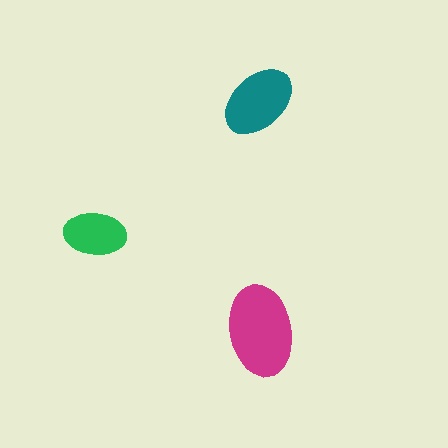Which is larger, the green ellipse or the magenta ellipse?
The magenta one.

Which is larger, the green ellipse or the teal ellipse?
The teal one.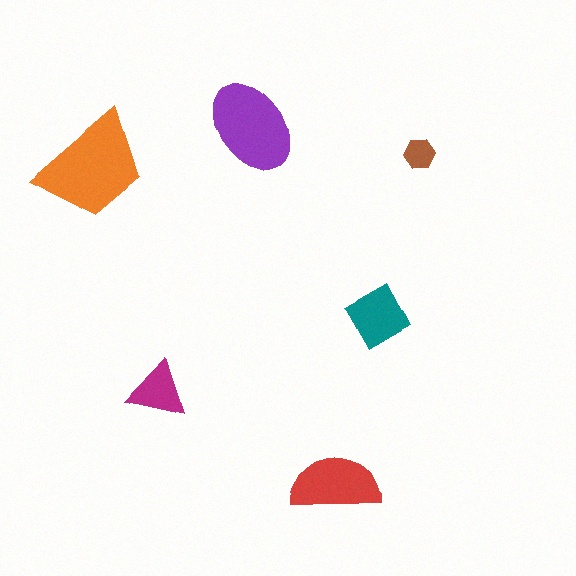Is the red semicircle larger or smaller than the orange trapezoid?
Smaller.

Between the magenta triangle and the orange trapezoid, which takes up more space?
The orange trapezoid.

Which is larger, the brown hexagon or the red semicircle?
The red semicircle.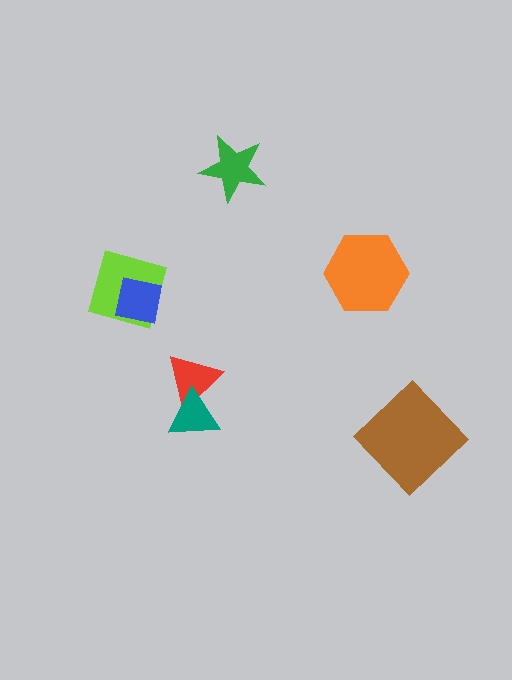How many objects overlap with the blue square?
1 object overlaps with the blue square.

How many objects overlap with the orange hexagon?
0 objects overlap with the orange hexagon.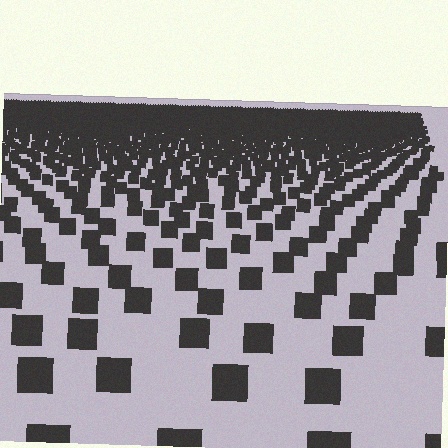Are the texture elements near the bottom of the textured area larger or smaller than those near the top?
Larger. Near the bottom, elements are closer to the viewer and appear at a bigger on-screen size.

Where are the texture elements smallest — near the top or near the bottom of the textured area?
Near the top.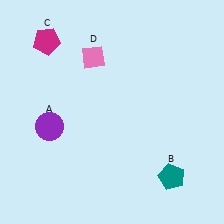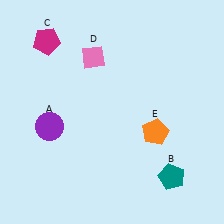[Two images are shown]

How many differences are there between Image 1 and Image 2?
There is 1 difference between the two images.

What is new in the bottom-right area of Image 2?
An orange pentagon (E) was added in the bottom-right area of Image 2.